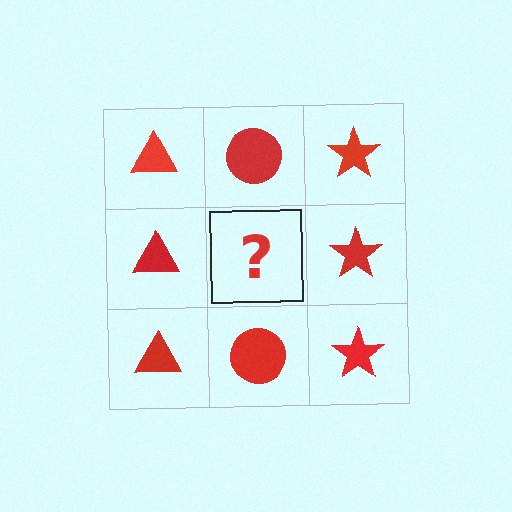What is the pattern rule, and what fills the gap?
The rule is that each column has a consistent shape. The gap should be filled with a red circle.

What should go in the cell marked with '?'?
The missing cell should contain a red circle.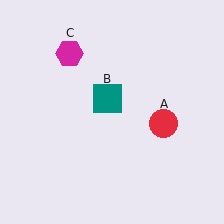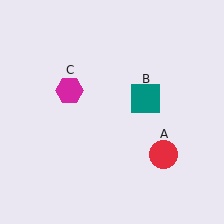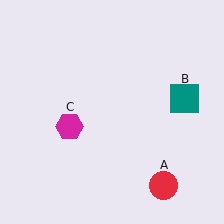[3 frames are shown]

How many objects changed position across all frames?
3 objects changed position: red circle (object A), teal square (object B), magenta hexagon (object C).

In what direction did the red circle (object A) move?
The red circle (object A) moved down.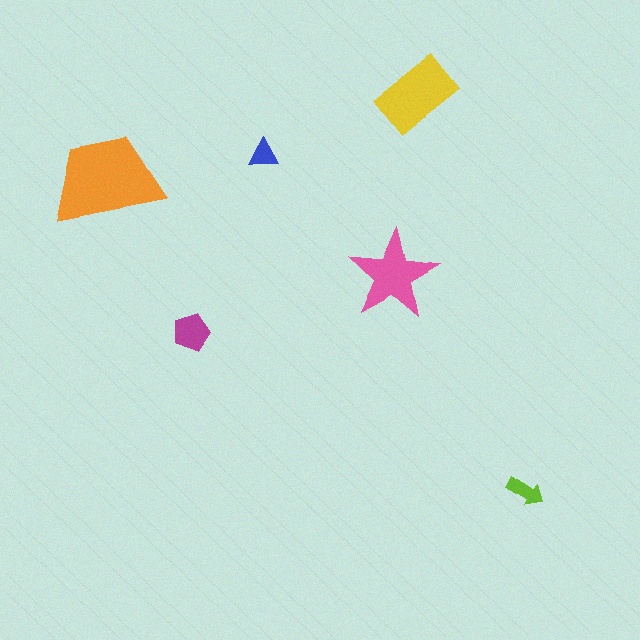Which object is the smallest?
The blue triangle.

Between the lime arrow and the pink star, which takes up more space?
The pink star.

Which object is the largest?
The orange trapezoid.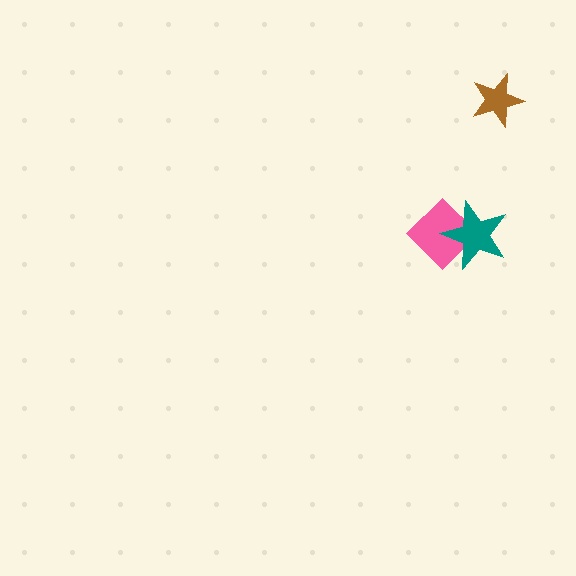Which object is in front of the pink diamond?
The teal star is in front of the pink diamond.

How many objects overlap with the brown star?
0 objects overlap with the brown star.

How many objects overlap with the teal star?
1 object overlaps with the teal star.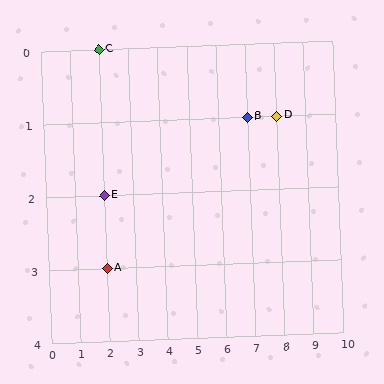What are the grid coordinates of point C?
Point C is at grid coordinates (2, 0).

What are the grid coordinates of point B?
Point B is at grid coordinates (7, 1).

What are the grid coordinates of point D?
Point D is at grid coordinates (8, 1).